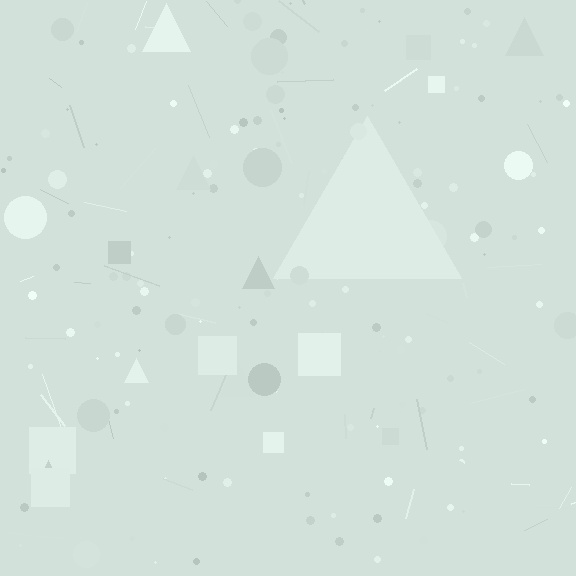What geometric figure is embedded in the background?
A triangle is embedded in the background.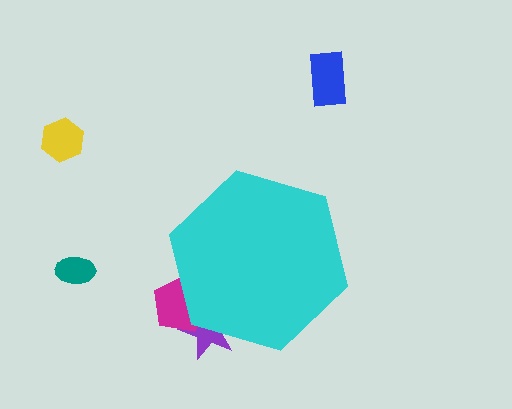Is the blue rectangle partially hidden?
No, the blue rectangle is fully visible.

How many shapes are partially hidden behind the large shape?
2 shapes are partially hidden.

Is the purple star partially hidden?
Yes, the purple star is partially hidden behind the cyan hexagon.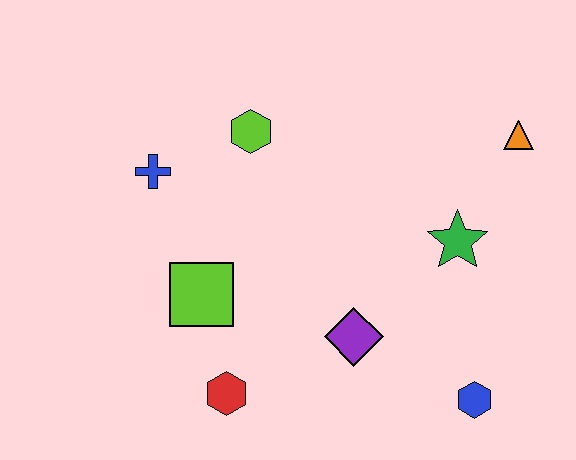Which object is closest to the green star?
The orange triangle is closest to the green star.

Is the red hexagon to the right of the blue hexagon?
No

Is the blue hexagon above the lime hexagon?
No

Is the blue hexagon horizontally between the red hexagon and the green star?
No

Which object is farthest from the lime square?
The orange triangle is farthest from the lime square.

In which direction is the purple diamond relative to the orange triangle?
The purple diamond is below the orange triangle.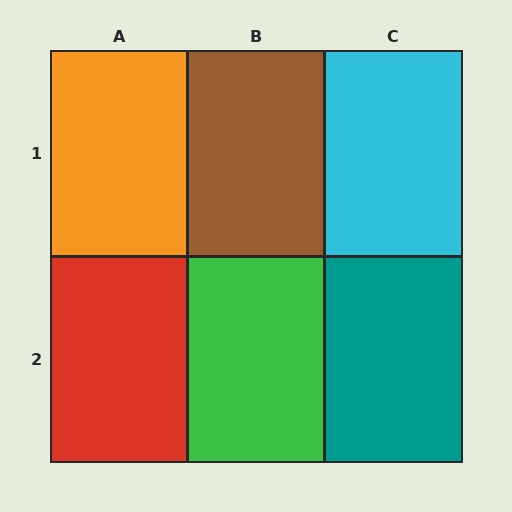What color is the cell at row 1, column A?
Orange.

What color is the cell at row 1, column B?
Brown.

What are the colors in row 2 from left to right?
Red, green, teal.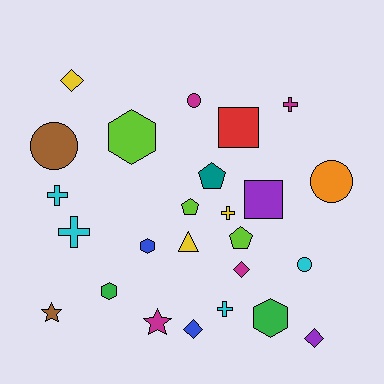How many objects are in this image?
There are 25 objects.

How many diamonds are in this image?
There are 4 diamonds.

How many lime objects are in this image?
There are 3 lime objects.